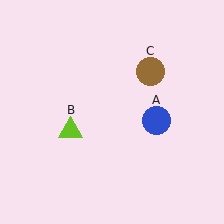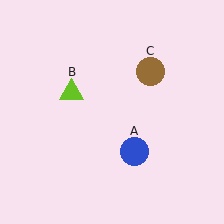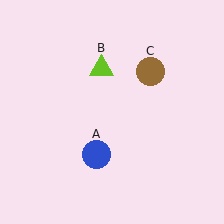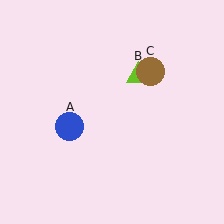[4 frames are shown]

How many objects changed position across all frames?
2 objects changed position: blue circle (object A), lime triangle (object B).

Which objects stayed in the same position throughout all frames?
Brown circle (object C) remained stationary.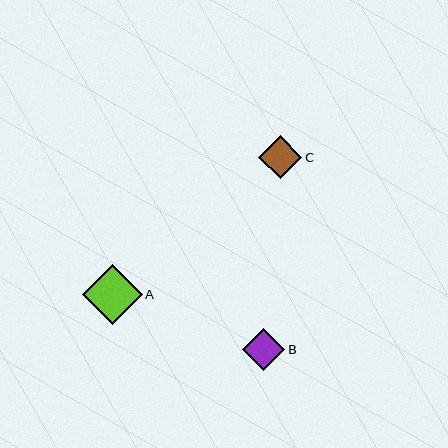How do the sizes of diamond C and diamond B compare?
Diamond C and diamond B are approximately the same size.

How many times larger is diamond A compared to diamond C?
Diamond A is approximately 1.4 times the size of diamond C.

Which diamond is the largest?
Diamond A is the largest with a size of approximately 60 pixels.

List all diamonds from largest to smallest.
From largest to smallest: A, C, B.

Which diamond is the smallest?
Diamond B is the smallest with a size of approximately 42 pixels.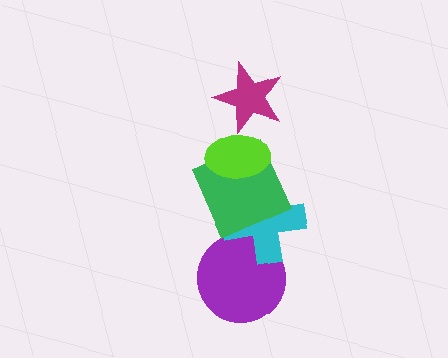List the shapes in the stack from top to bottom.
From top to bottom: the magenta star, the lime ellipse, the green square, the cyan cross, the purple circle.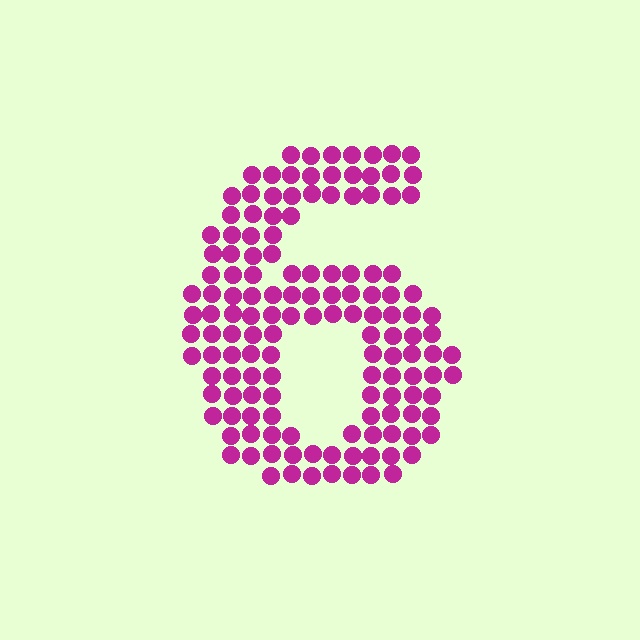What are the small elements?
The small elements are circles.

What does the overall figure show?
The overall figure shows the digit 6.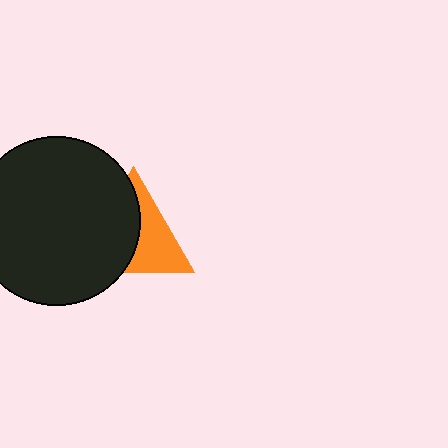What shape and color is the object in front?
The object in front is a black circle.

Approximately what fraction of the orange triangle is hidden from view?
Roughly 53% of the orange triangle is hidden behind the black circle.